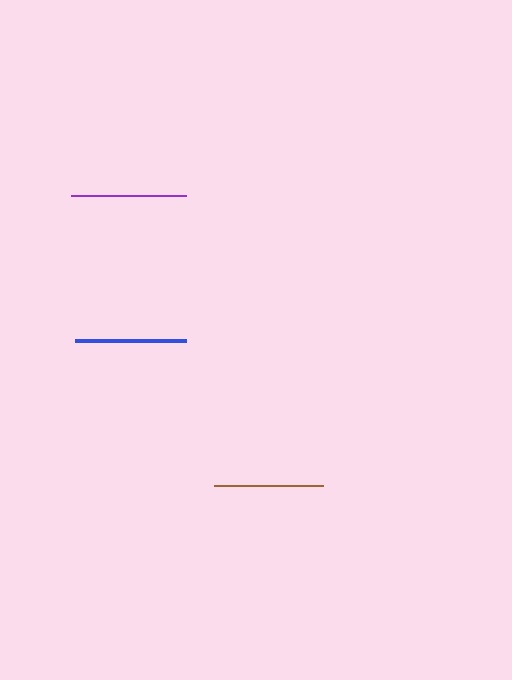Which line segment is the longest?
The purple line is the longest at approximately 115 pixels.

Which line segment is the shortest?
The brown line is the shortest at approximately 109 pixels.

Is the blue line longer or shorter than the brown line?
The blue line is longer than the brown line.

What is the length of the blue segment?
The blue segment is approximately 111 pixels long.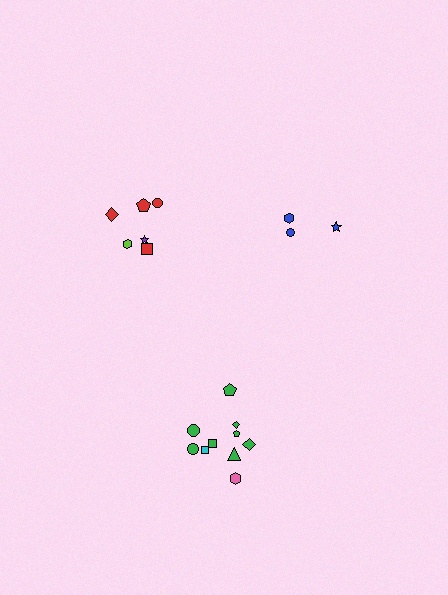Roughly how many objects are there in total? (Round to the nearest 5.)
Roughly 20 objects in total.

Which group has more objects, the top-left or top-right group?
The top-left group.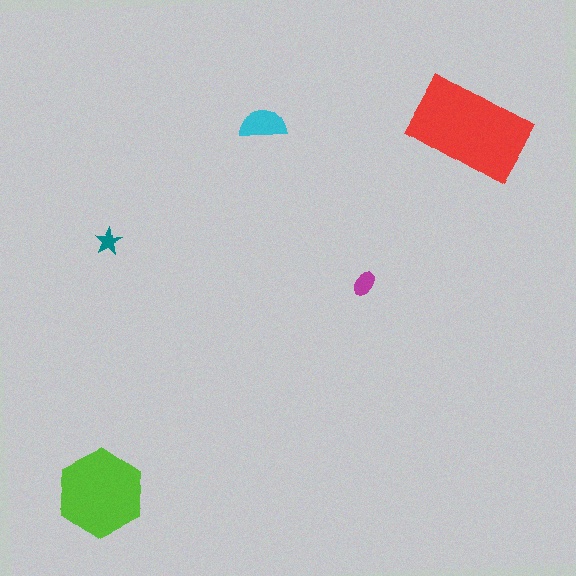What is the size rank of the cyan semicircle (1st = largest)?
3rd.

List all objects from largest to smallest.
The red rectangle, the lime hexagon, the cyan semicircle, the magenta ellipse, the teal star.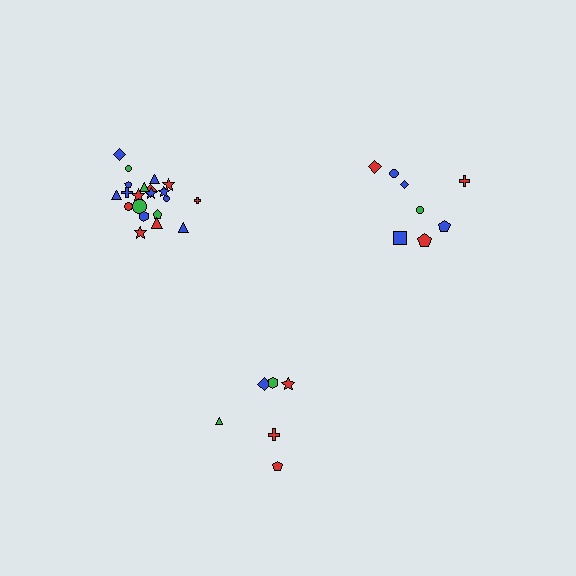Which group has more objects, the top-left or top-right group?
The top-left group.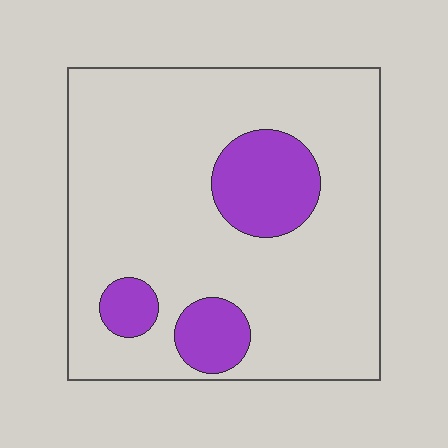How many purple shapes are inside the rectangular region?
3.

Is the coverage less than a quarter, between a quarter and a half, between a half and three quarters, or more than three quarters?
Less than a quarter.